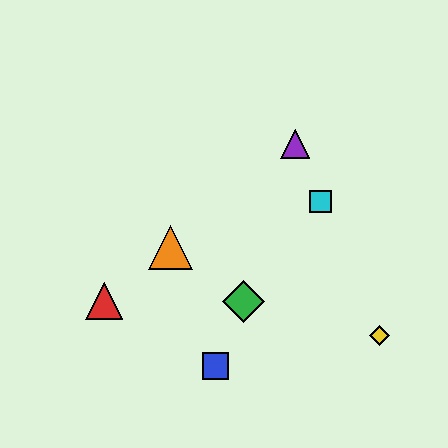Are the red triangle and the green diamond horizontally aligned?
Yes, both are at y≈301.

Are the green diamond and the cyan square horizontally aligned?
No, the green diamond is at y≈301 and the cyan square is at y≈201.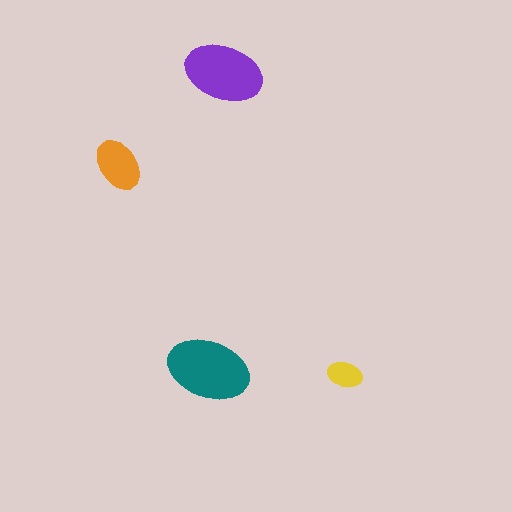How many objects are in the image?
There are 4 objects in the image.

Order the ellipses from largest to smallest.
the teal one, the purple one, the orange one, the yellow one.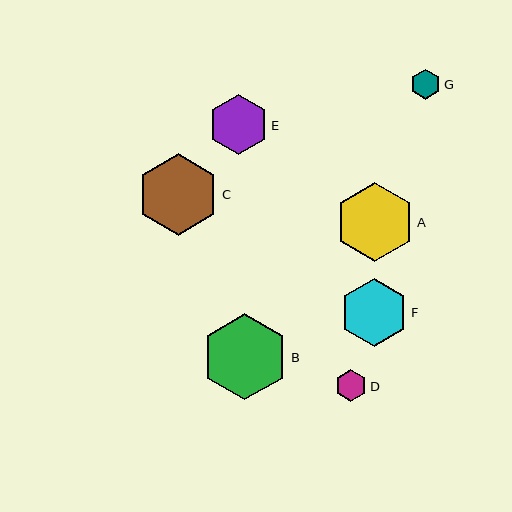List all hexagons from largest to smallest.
From largest to smallest: B, C, A, F, E, D, G.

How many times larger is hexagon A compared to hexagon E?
Hexagon A is approximately 1.3 times the size of hexagon E.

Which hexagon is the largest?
Hexagon B is the largest with a size of approximately 86 pixels.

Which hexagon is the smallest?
Hexagon G is the smallest with a size of approximately 30 pixels.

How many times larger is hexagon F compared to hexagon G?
Hexagon F is approximately 2.2 times the size of hexagon G.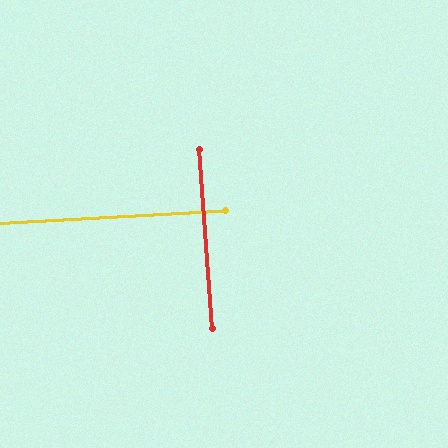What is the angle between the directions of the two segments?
Approximately 89 degrees.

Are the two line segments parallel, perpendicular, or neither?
Perpendicular — they meet at approximately 89°.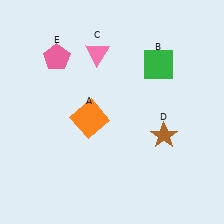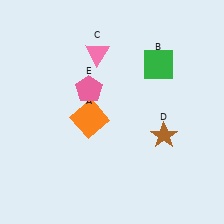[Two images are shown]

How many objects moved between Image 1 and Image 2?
1 object moved between the two images.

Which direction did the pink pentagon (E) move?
The pink pentagon (E) moved right.